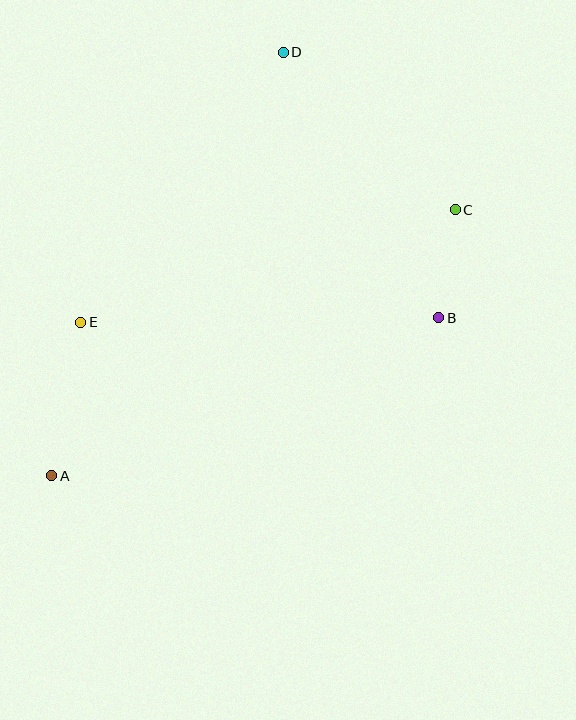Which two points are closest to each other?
Points B and C are closest to each other.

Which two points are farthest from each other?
Points A and C are farthest from each other.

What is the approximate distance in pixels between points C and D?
The distance between C and D is approximately 233 pixels.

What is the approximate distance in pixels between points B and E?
The distance between B and E is approximately 358 pixels.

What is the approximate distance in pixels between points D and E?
The distance between D and E is approximately 338 pixels.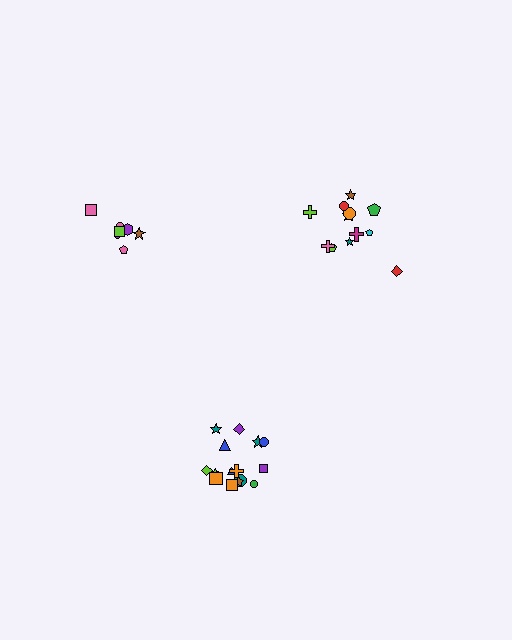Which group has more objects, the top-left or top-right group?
The top-right group.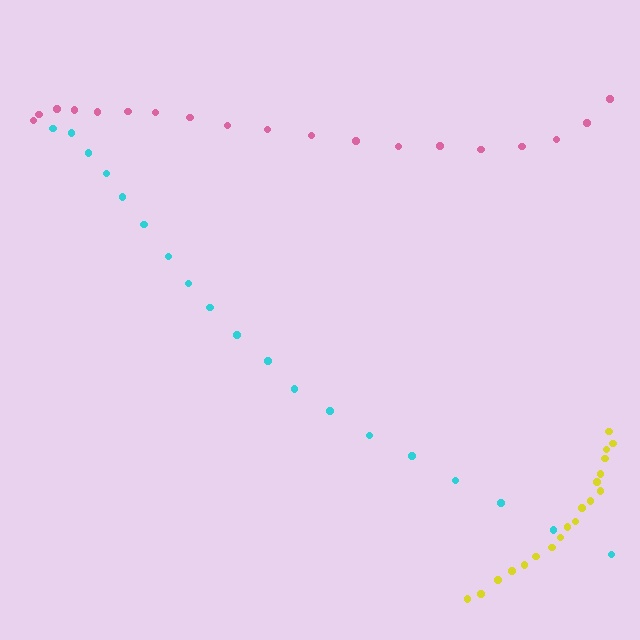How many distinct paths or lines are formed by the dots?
There are 3 distinct paths.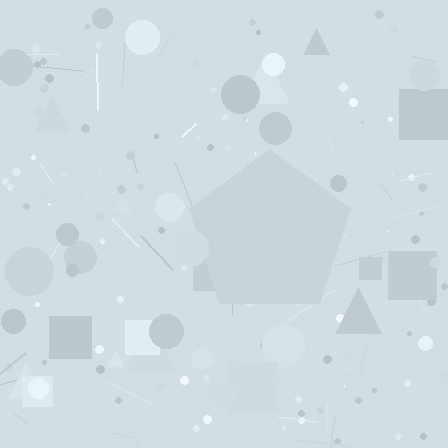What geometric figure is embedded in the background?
A pentagon is embedded in the background.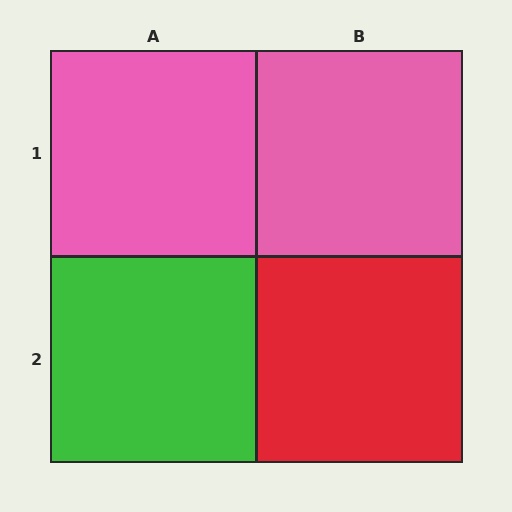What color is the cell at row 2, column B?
Red.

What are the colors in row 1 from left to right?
Pink, pink.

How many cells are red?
1 cell is red.